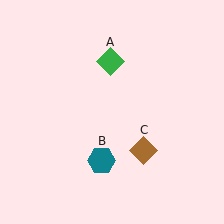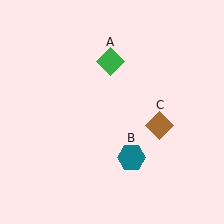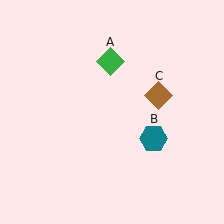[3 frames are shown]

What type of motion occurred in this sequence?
The teal hexagon (object B), brown diamond (object C) rotated counterclockwise around the center of the scene.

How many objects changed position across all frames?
2 objects changed position: teal hexagon (object B), brown diamond (object C).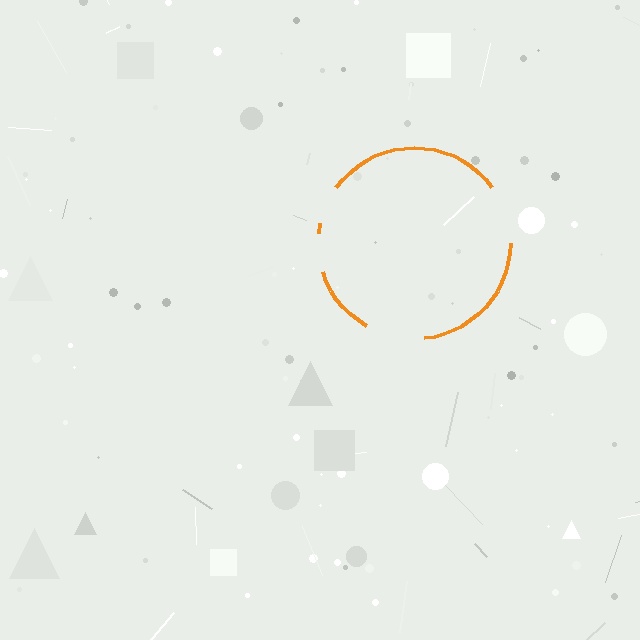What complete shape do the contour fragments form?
The contour fragments form a circle.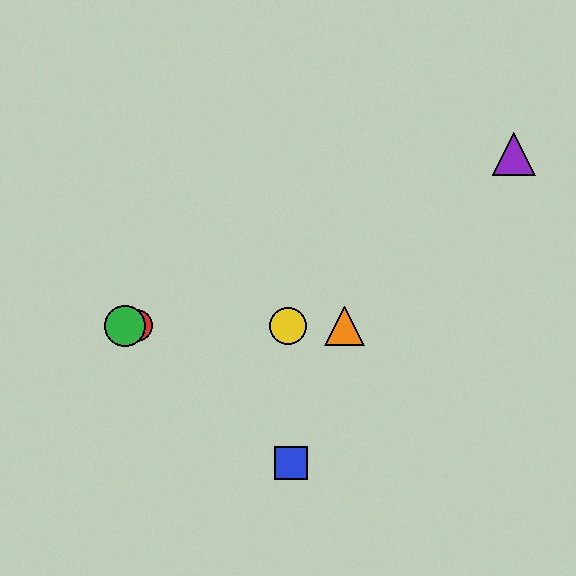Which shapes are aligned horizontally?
The red circle, the green circle, the yellow circle, the orange triangle are aligned horizontally.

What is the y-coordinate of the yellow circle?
The yellow circle is at y≈326.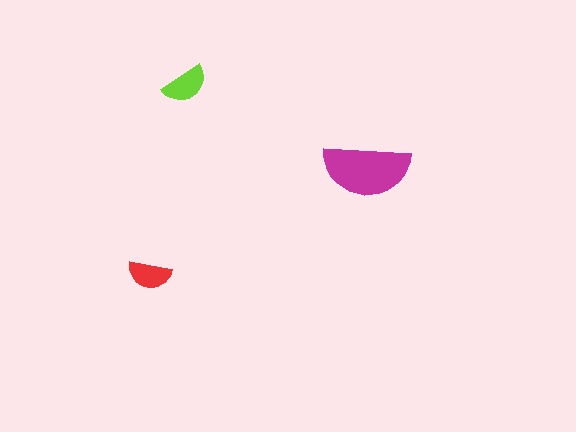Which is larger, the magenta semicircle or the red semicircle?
The magenta one.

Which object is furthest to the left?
The red semicircle is leftmost.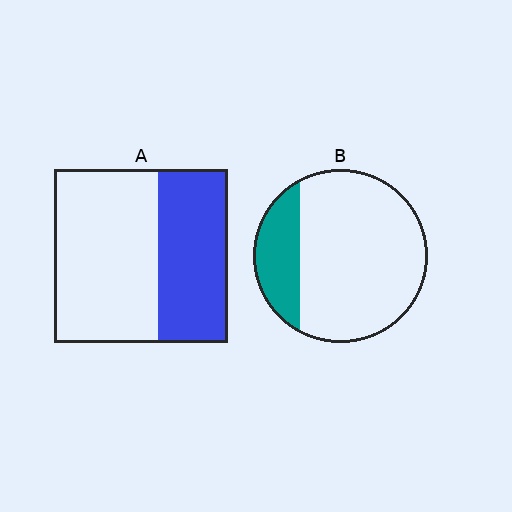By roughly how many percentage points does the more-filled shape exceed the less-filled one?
By roughly 20 percentage points (A over B).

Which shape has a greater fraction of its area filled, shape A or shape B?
Shape A.